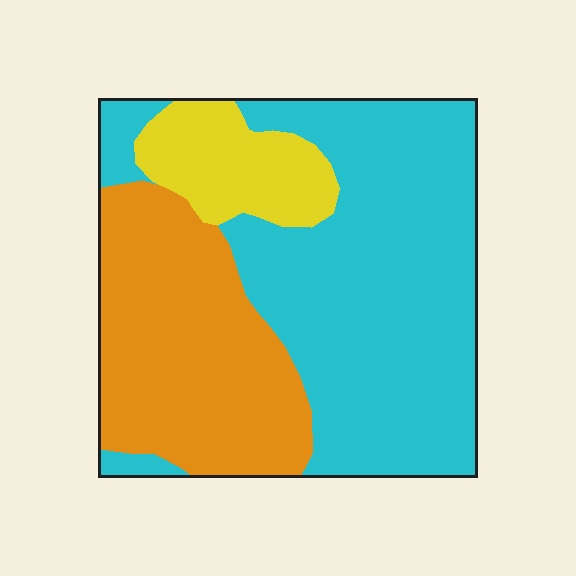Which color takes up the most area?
Cyan, at roughly 55%.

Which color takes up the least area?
Yellow, at roughly 15%.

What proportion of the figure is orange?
Orange covers about 35% of the figure.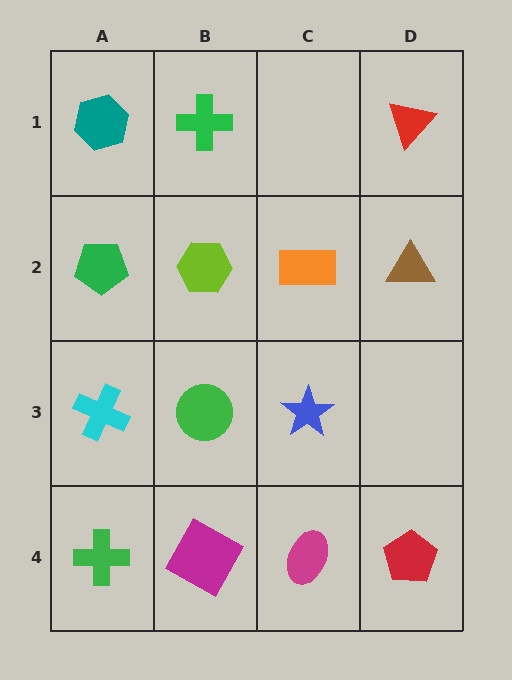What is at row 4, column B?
A magenta square.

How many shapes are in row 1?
3 shapes.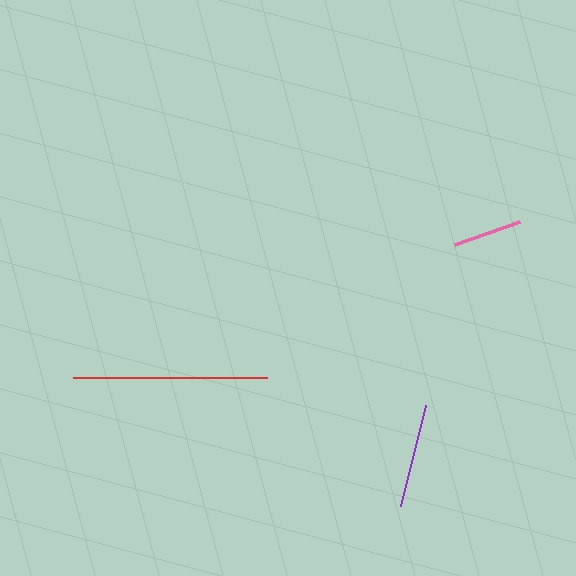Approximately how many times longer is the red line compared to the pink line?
The red line is approximately 2.8 times the length of the pink line.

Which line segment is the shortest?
The pink line is the shortest at approximately 69 pixels.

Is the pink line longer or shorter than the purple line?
The purple line is longer than the pink line.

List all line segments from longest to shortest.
From longest to shortest: red, purple, pink.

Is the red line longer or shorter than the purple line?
The red line is longer than the purple line.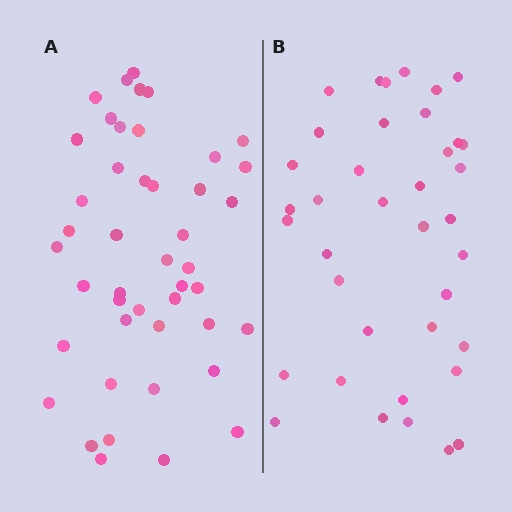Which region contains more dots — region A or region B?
Region A (the left region) has more dots.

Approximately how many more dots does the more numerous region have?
Region A has roughly 8 or so more dots than region B.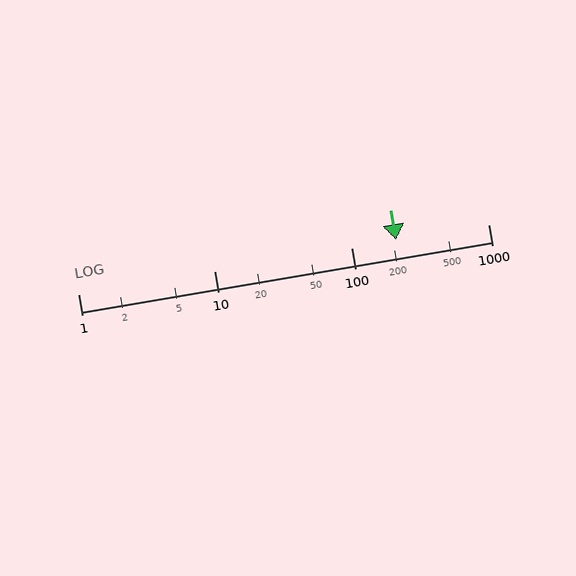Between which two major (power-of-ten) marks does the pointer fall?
The pointer is between 100 and 1000.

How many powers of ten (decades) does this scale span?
The scale spans 3 decades, from 1 to 1000.